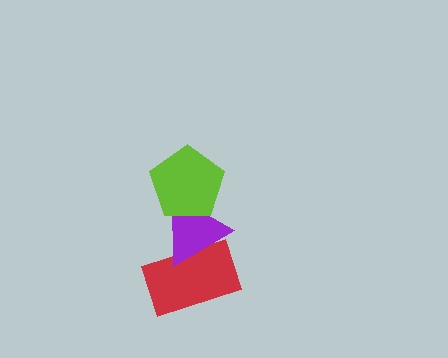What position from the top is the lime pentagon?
The lime pentagon is 1st from the top.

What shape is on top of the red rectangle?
The purple triangle is on top of the red rectangle.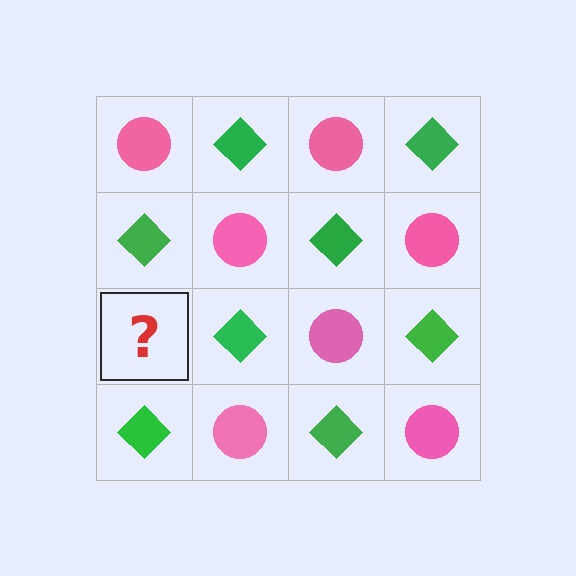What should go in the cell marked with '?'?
The missing cell should contain a pink circle.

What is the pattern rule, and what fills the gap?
The rule is that it alternates pink circle and green diamond in a checkerboard pattern. The gap should be filled with a pink circle.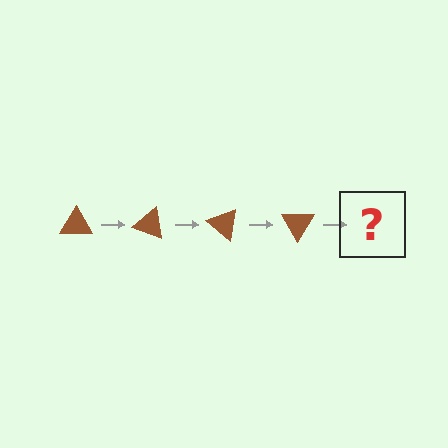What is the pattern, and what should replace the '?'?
The pattern is that the triangle rotates 20 degrees each step. The '?' should be a brown triangle rotated 80 degrees.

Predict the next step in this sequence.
The next step is a brown triangle rotated 80 degrees.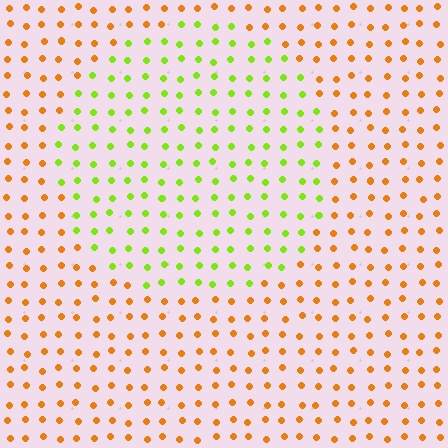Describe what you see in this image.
The image is filled with small orange elements in a uniform arrangement. A circle-shaped region is visible where the elements are tinted to a slightly different hue, forming a subtle color boundary.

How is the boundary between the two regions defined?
The boundary is defined purely by a slight shift in hue (about 60 degrees). Spacing, size, and orientation are identical on both sides.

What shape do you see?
I see a circle.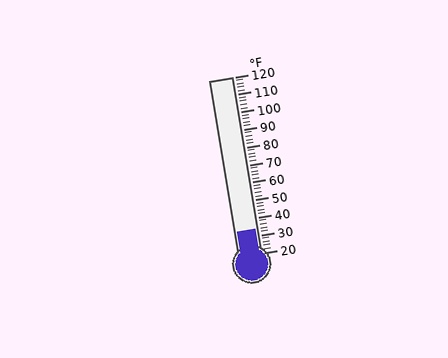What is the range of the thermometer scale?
The thermometer scale ranges from 20°F to 120°F.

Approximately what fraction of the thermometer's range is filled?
The thermometer is filled to approximately 15% of its range.